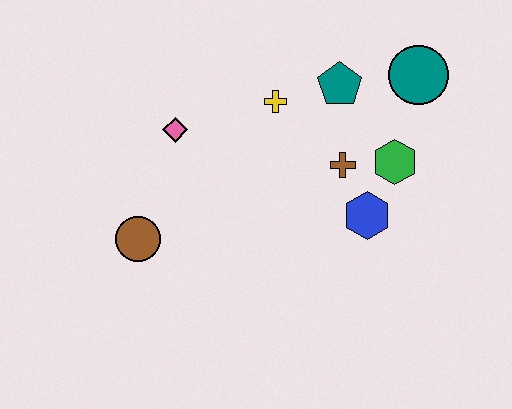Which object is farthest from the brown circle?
The teal circle is farthest from the brown circle.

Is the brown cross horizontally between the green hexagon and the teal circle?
No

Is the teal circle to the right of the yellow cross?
Yes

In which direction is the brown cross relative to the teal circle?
The brown cross is below the teal circle.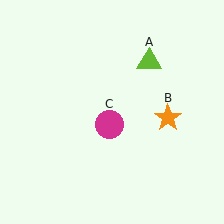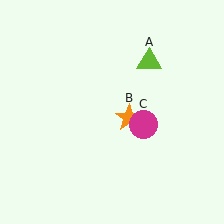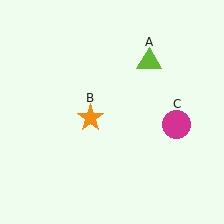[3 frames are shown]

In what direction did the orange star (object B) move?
The orange star (object B) moved left.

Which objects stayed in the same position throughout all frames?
Lime triangle (object A) remained stationary.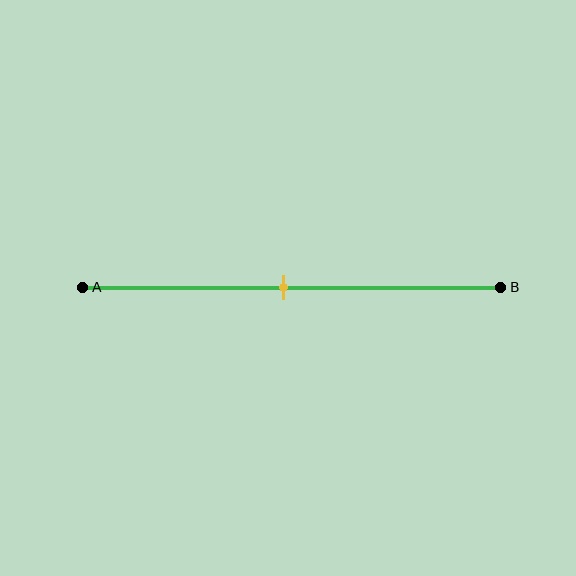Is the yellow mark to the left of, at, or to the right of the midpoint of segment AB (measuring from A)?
The yellow mark is approximately at the midpoint of segment AB.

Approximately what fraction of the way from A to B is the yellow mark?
The yellow mark is approximately 50% of the way from A to B.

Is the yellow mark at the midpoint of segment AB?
Yes, the mark is approximately at the midpoint.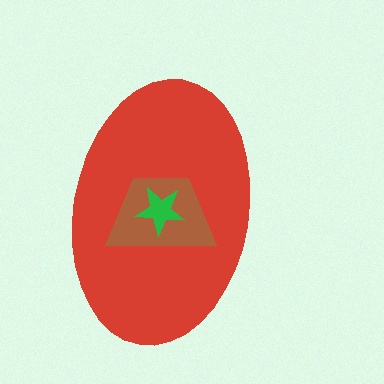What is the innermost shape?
The green star.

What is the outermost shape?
The red ellipse.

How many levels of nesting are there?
3.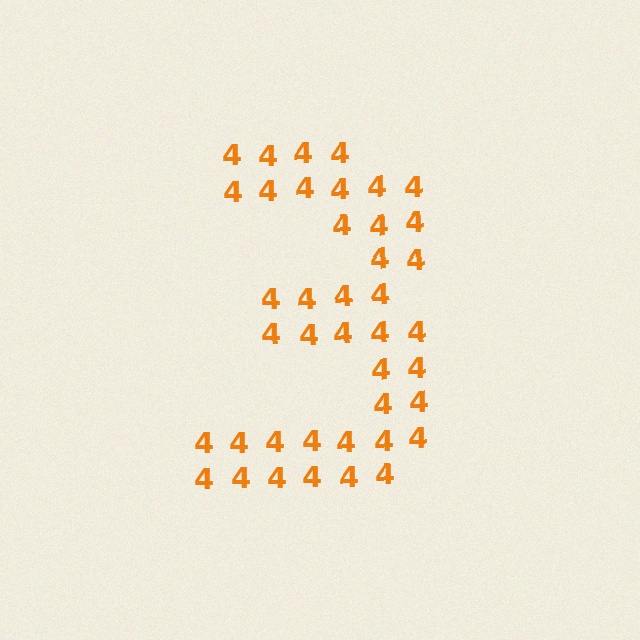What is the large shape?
The large shape is the digit 3.